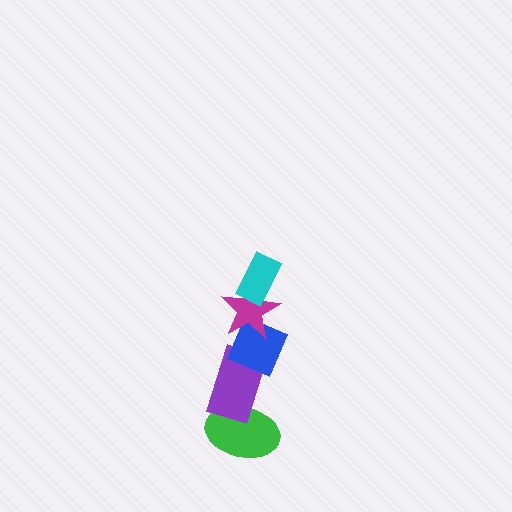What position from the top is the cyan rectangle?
The cyan rectangle is 1st from the top.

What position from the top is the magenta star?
The magenta star is 2nd from the top.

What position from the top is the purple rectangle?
The purple rectangle is 4th from the top.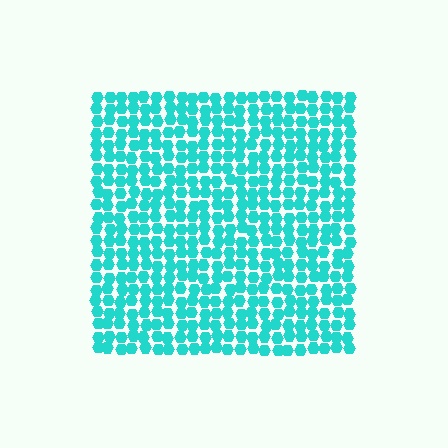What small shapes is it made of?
It is made of small hexagons.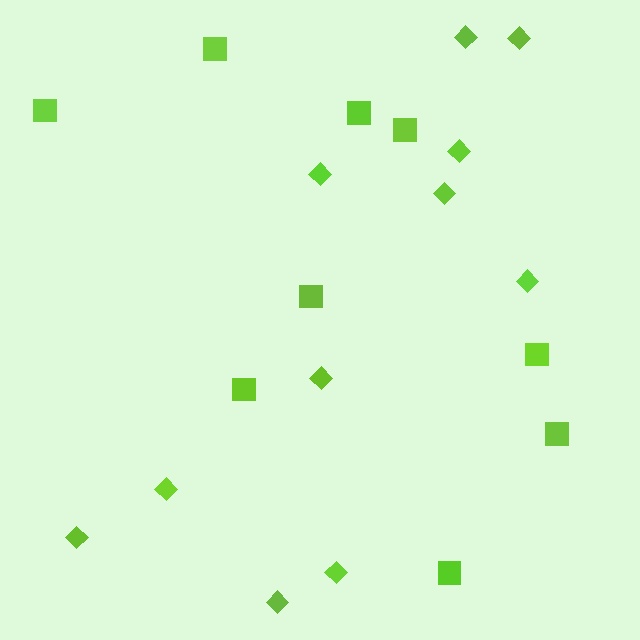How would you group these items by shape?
There are 2 groups: one group of diamonds (11) and one group of squares (9).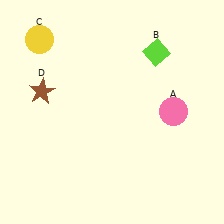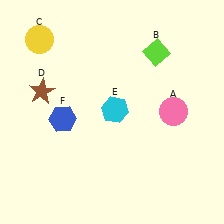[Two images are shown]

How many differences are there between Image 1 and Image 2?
There are 2 differences between the two images.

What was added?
A cyan hexagon (E), a blue hexagon (F) were added in Image 2.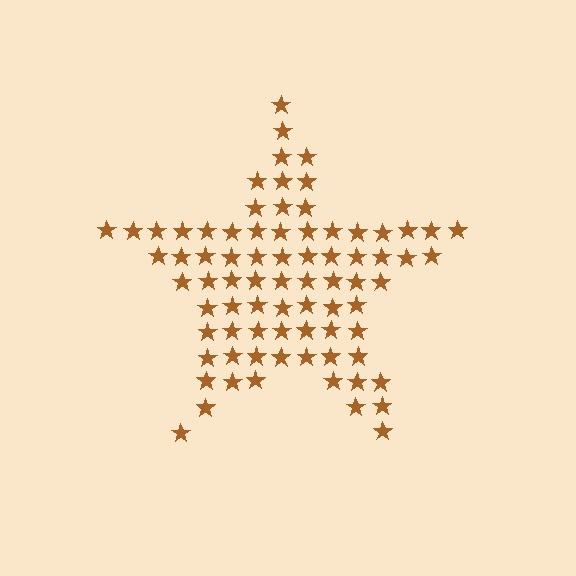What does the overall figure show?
The overall figure shows a star.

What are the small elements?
The small elements are stars.